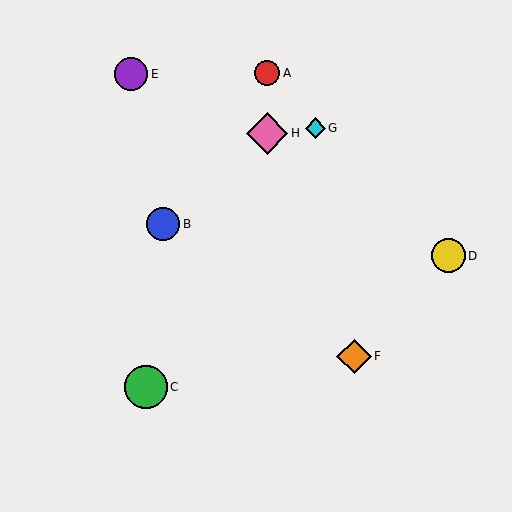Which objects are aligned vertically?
Objects A, H are aligned vertically.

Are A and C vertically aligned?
No, A is at x≈267 and C is at x≈146.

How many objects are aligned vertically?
2 objects (A, H) are aligned vertically.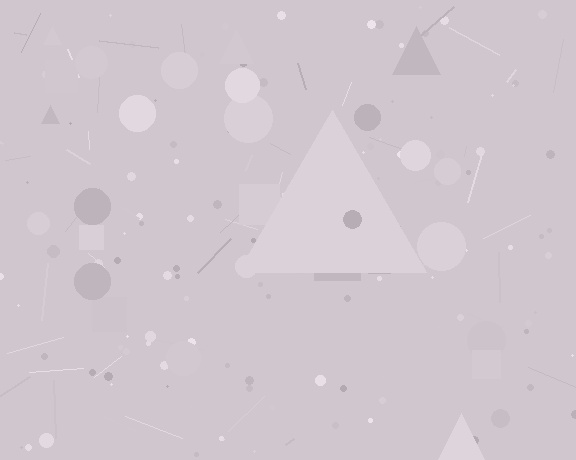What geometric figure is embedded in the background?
A triangle is embedded in the background.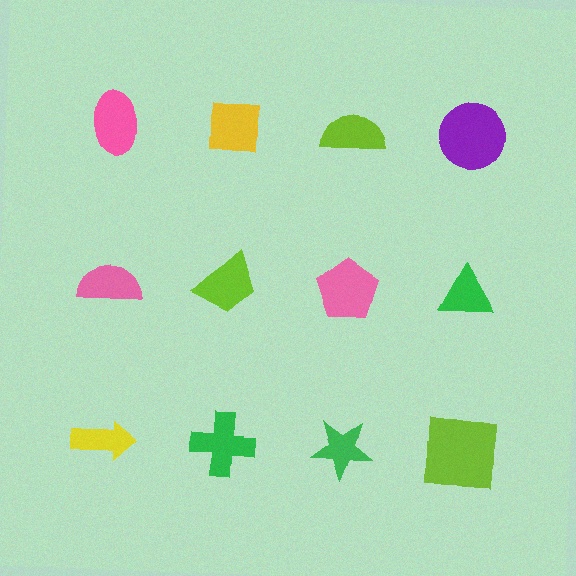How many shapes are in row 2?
4 shapes.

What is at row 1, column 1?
A pink ellipse.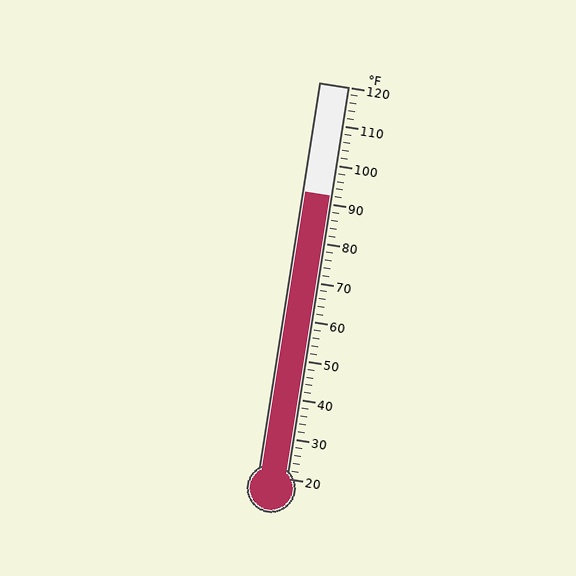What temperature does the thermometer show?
The thermometer shows approximately 92°F.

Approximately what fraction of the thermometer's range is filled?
The thermometer is filled to approximately 70% of its range.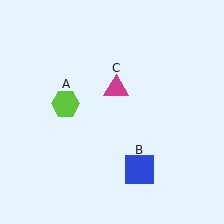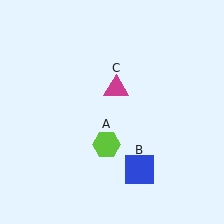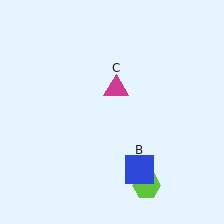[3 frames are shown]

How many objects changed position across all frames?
1 object changed position: lime hexagon (object A).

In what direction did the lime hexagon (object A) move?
The lime hexagon (object A) moved down and to the right.